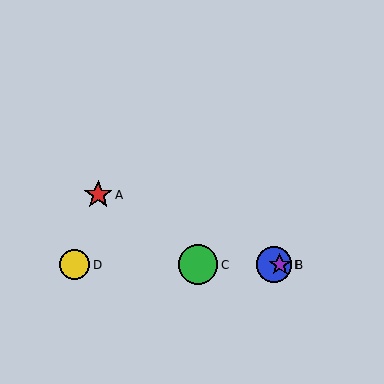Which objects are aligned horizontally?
Objects B, C, D, E are aligned horizontally.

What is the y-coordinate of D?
Object D is at y≈265.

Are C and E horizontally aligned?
Yes, both are at y≈265.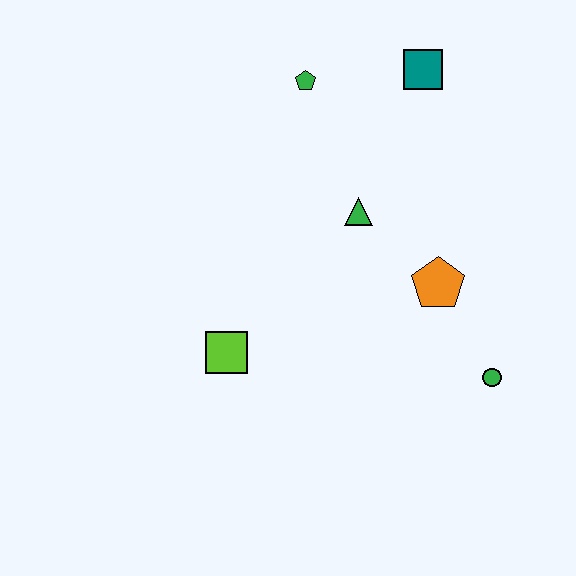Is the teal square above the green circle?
Yes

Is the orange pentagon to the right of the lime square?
Yes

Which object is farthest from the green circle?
The green pentagon is farthest from the green circle.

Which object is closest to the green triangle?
The orange pentagon is closest to the green triangle.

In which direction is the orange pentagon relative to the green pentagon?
The orange pentagon is below the green pentagon.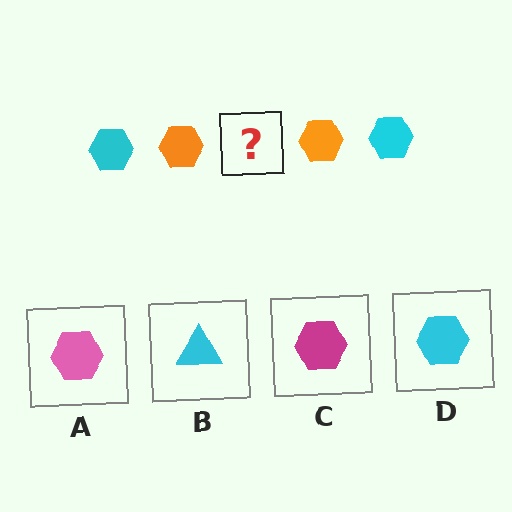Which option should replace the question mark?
Option D.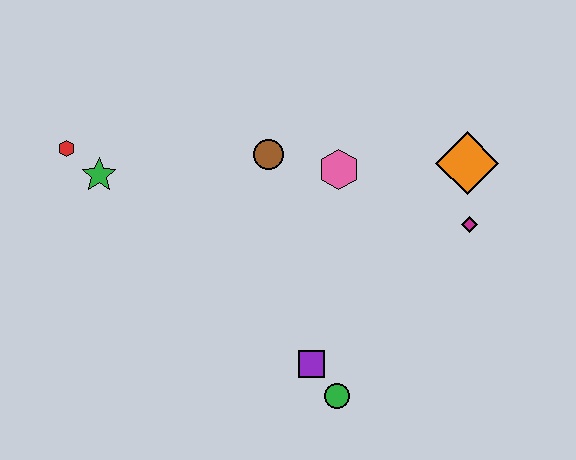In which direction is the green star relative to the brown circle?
The green star is to the left of the brown circle.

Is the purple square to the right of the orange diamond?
No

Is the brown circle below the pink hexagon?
No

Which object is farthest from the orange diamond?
The red hexagon is farthest from the orange diamond.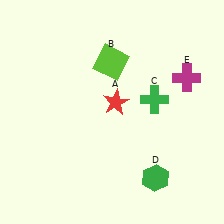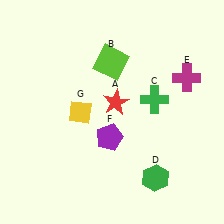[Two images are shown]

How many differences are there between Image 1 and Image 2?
There are 2 differences between the two images.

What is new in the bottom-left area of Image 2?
A yellow diamond (G) was added in the bottom-left area of Image 2.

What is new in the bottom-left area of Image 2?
A purple pentagon (F) was added in the bottom-left area of Image 2.